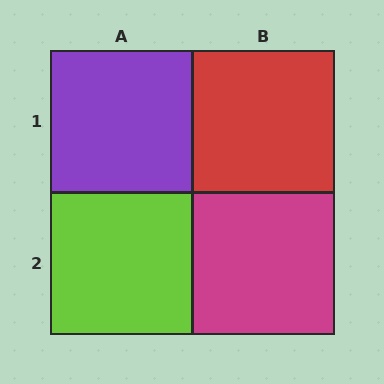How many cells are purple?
1 cell is purple.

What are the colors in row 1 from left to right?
Purple, red.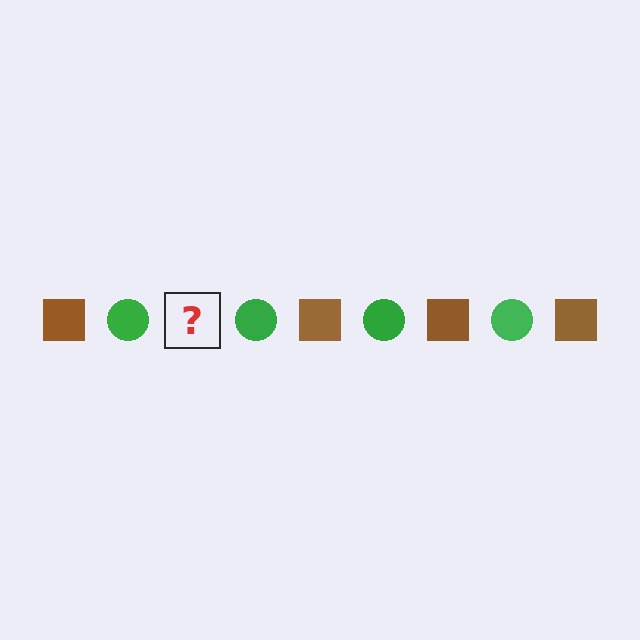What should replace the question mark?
The question mark should be replaced with a brown square.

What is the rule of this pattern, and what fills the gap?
The rule is that the pattern alternates between brown square and green circle. The gap should be filled with a brown square.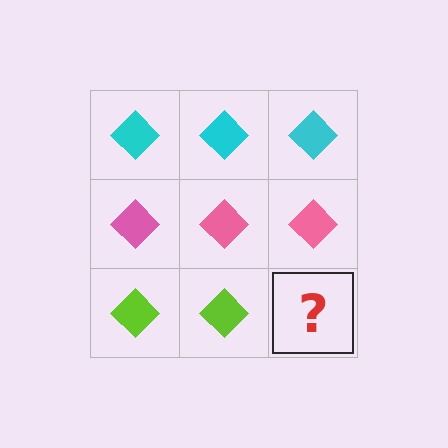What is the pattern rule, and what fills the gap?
The rule is that each row has a consistent color. The gap should be filled with a lime diamond.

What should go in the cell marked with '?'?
The missing cell should contain a lime diamond.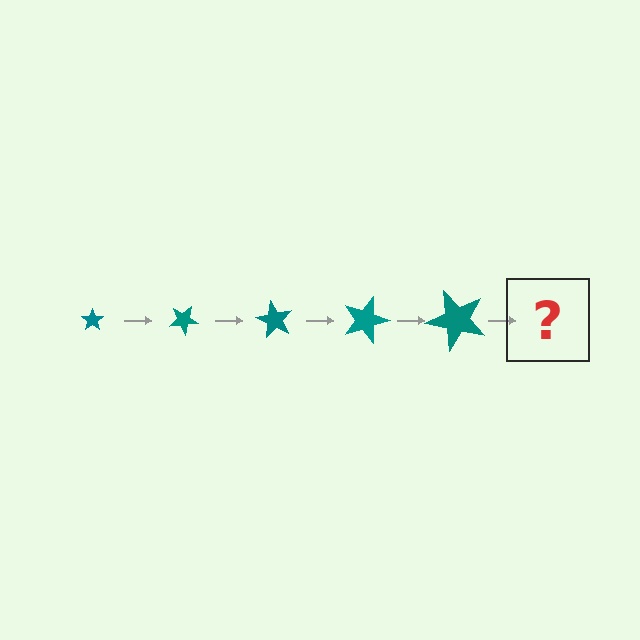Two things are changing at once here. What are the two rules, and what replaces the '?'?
The two rules are that the star grows larger each step and it rotates 30 degrees each step. The '?' should be a star, larger than the previous one and rotated 150 degrees from the start.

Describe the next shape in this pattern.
It should be a star, larger than the previous one and rotated 150 degrees from the start.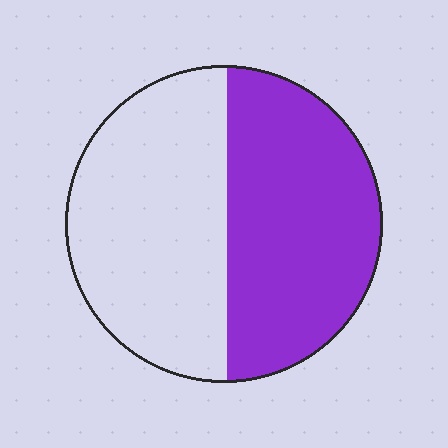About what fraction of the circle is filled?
About one half (1/2).